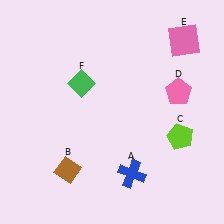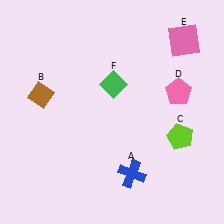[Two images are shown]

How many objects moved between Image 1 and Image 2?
2 objects moved between the two images.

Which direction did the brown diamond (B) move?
The brown diamond (B) moved up.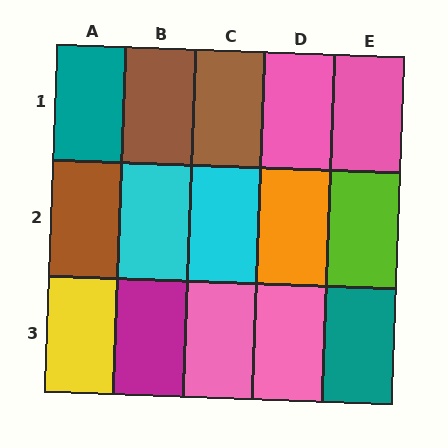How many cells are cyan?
2 cells are cyan.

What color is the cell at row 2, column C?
Cyan.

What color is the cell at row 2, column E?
Lime.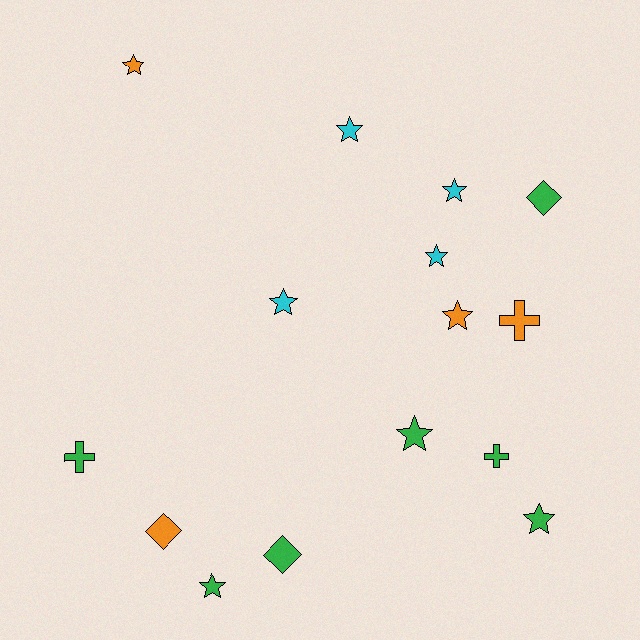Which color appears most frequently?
Green, with 7 objects.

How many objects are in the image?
There are 15 objects.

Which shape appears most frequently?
Star, with 9 objects.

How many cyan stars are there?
There are 4 cyan stars.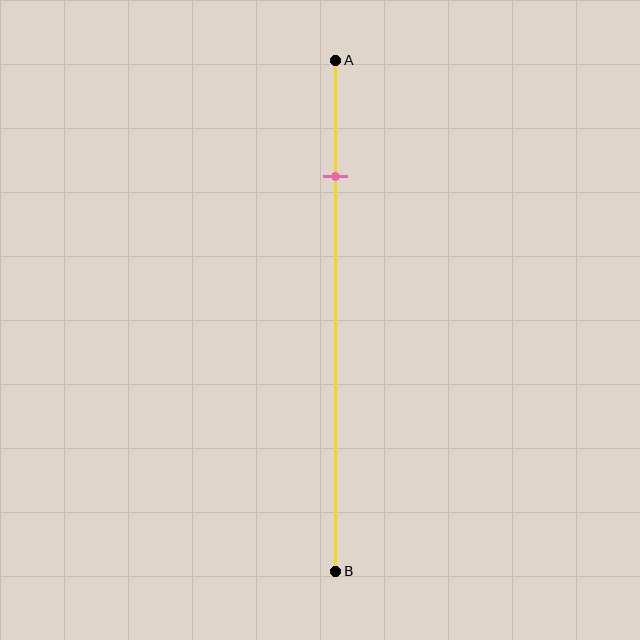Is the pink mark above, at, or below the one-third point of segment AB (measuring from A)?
The pink mark is above the one-third point of segment AB.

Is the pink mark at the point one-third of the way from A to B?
No, the mark is at about 25% from A, not at the 33% one-third point.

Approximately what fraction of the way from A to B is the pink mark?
The pink mark is approximately 25% of the way from A to B.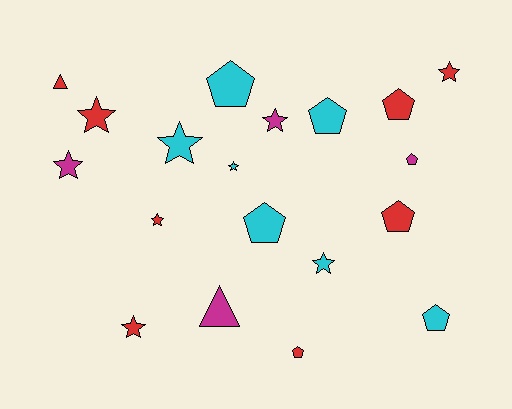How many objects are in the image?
There are 19 objects.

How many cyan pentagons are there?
There are 4 cyan pentagons.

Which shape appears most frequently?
Star, with 9 objects.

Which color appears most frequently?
Red, with 8 objects.